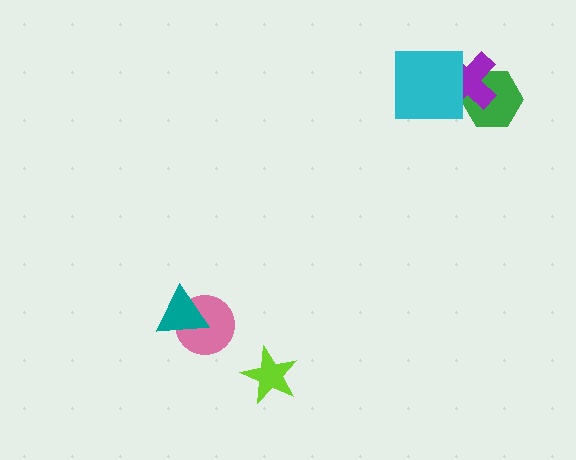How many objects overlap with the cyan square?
1 object overlaps with the cyan square.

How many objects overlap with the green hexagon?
1 object overlaps with the green hexagon.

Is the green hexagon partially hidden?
Yes, it is partially covered by another shape.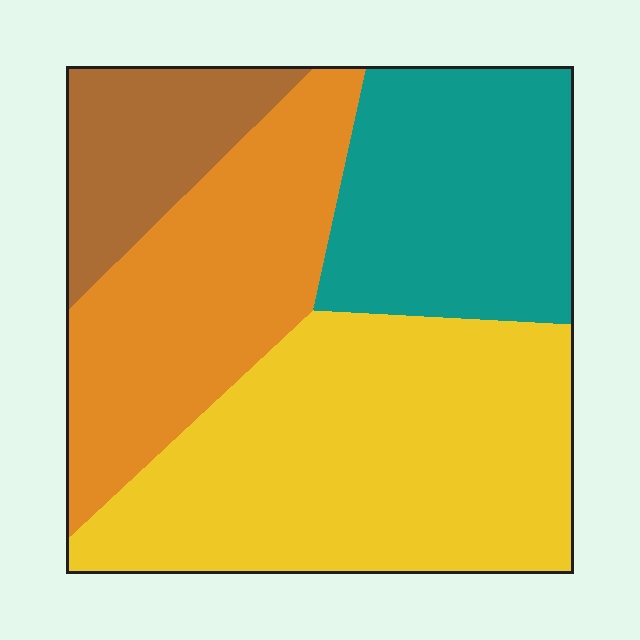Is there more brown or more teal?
Teal.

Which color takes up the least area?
Brown, at roughly 10%.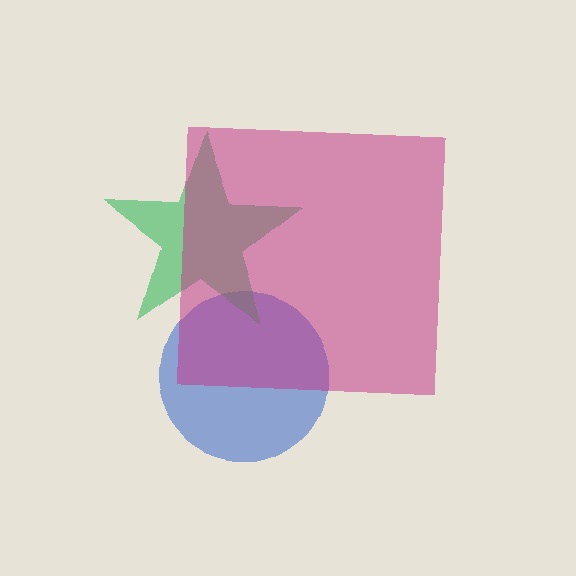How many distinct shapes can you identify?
There are 3 distinct shapes: a blue circle, a green star, a magenta square.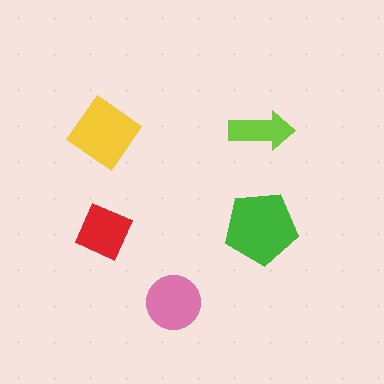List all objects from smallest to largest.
The lime arrow, the red square, the pink circle, the yellow diamond, the green pentagon.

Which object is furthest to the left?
The red square is leftmost.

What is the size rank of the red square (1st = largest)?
4th.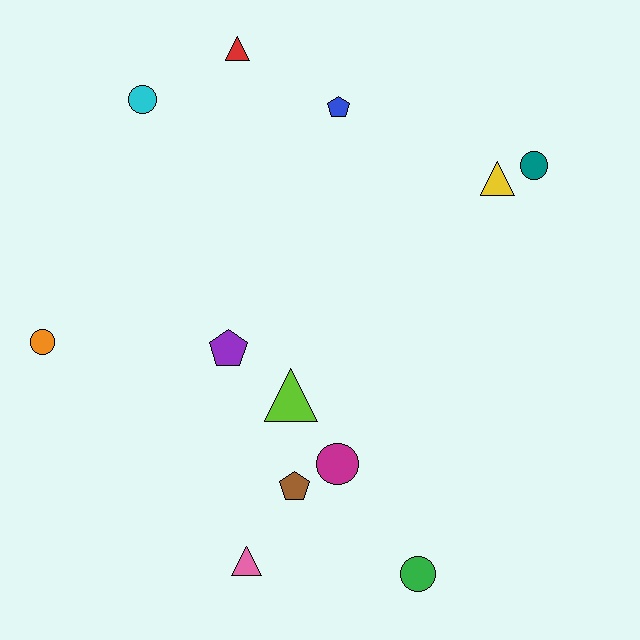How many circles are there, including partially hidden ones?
There are 5 circles.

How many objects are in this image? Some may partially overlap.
There are 12 objects.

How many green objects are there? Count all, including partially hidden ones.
There is 1 green object.